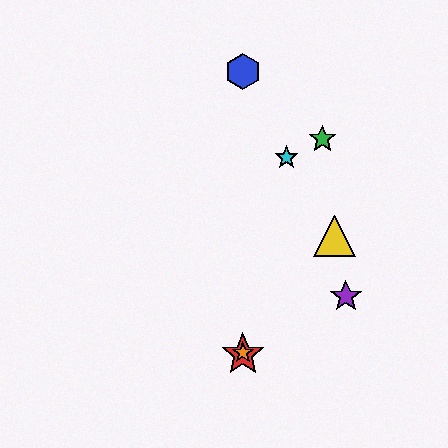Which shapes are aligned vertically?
The red star, the blue hexagon, the orange star are aligned vertically.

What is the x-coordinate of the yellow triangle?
The yellow triangle is at x≈335.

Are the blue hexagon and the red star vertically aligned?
Yes, both are at x≈243.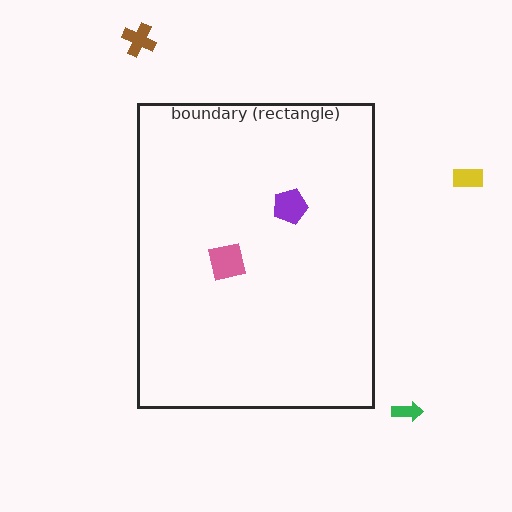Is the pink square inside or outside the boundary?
Inside.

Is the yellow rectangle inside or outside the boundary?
Outside.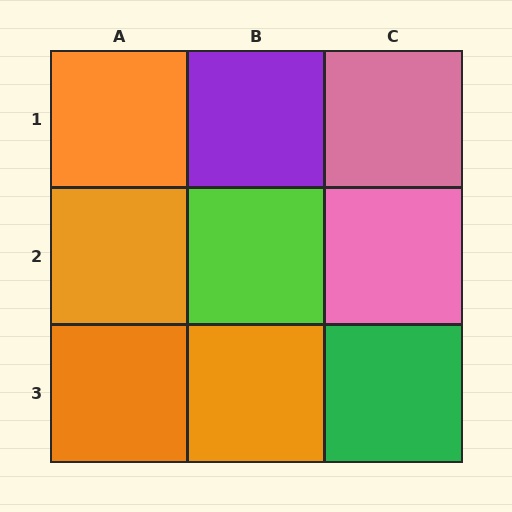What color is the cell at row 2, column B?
Lime.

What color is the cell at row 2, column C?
Pink.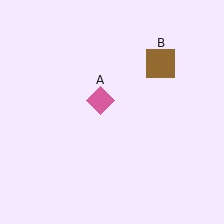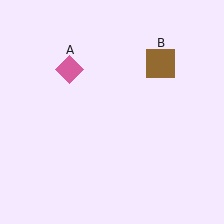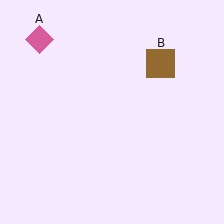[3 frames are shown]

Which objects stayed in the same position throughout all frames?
Brown square (object B) remained stationary.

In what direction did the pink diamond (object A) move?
The pink diamond (object A) moved up and to the left.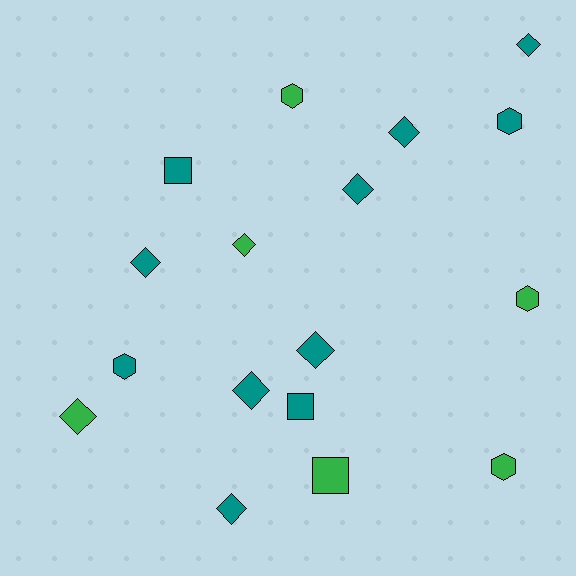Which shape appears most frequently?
Diamond, with 9 objects.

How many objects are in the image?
There are 17 objects.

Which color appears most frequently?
Teal, with 11 objects.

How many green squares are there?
There is 1 green square.